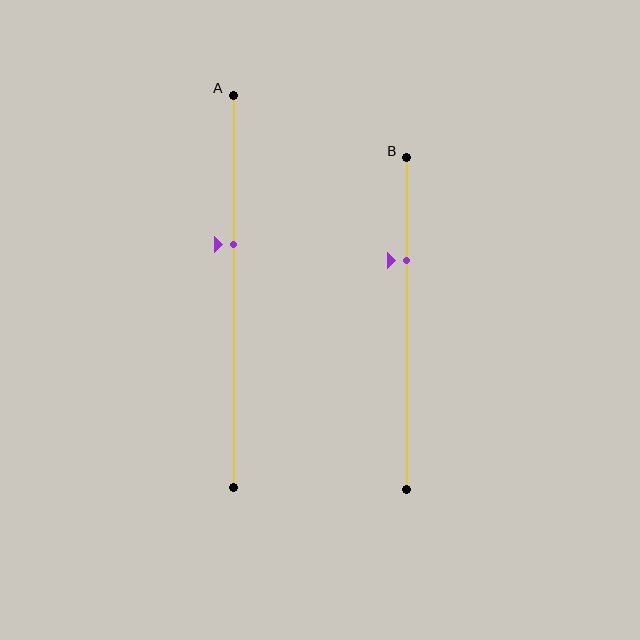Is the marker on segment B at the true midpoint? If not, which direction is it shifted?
No, the marker on segment B is shifted upward by about 19% of the segment length.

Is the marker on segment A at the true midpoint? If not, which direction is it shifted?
No, the marker on segment A is shifted upward by about 12% of the segment length.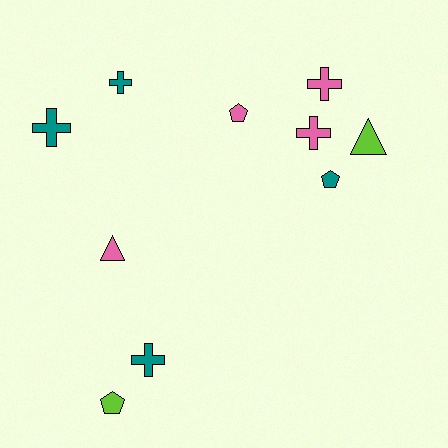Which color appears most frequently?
Teal, with 4 objects.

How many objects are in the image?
There are 10 objects.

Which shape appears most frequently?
Cross, with 5 objects.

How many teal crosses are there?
There are 3 teal crosses.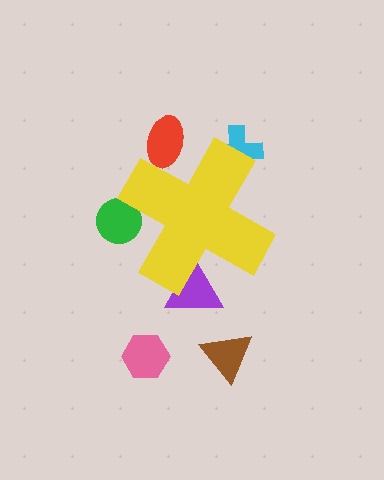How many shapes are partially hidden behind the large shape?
4 shapes are partially hidden.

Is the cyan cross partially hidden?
Yes, the cyan cross is partially hidden behind the yellow cross.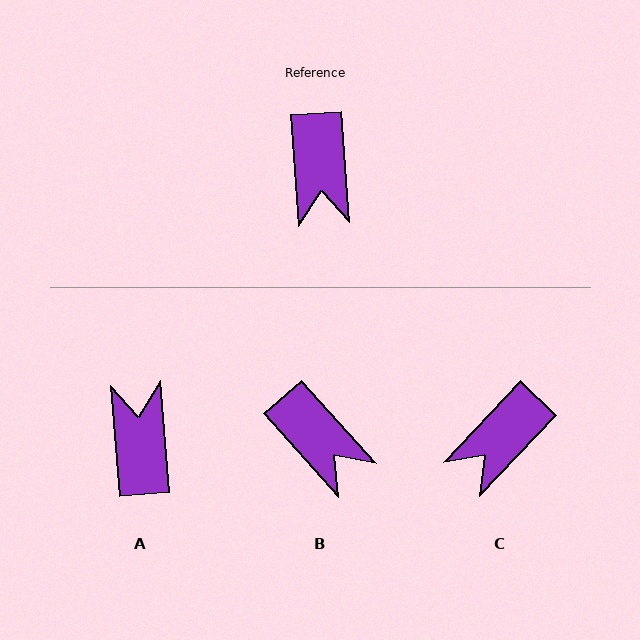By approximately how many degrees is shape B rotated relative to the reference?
Approximately 38 degrees counter-clockwise.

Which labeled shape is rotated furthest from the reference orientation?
A, about 179 degrees away.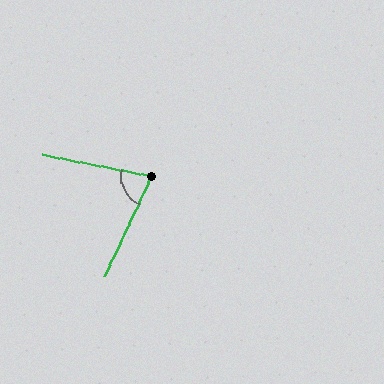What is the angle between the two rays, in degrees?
Approximately 76 degrees.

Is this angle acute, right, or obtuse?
It is acute.